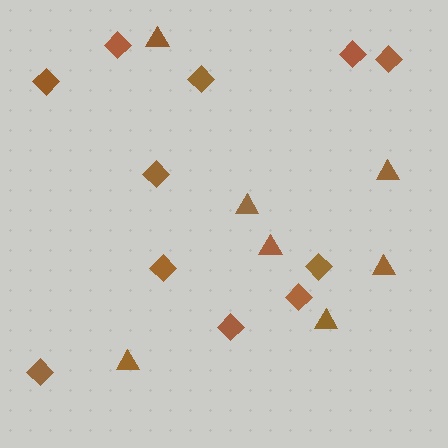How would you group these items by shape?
There are 2 groups: one group of triangles (7) and one group of diamonds (11).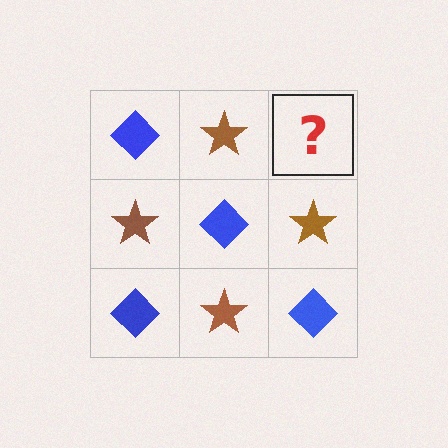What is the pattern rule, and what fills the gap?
The rule is that it alternates blue diamond and brown star in a checkerboard pattern. The gap should be filled with a blue diamond.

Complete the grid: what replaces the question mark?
The question mark should be replaced with a blue diamond.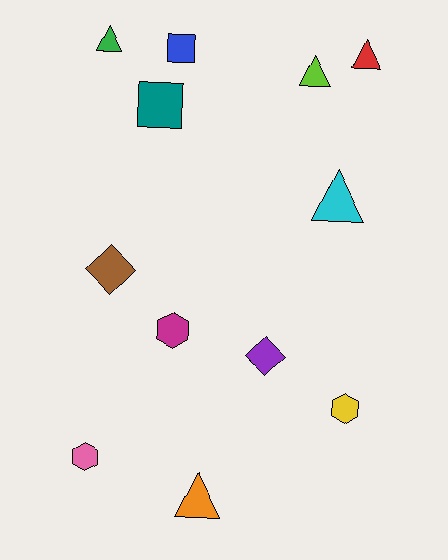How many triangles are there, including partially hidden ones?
There are 5 triangles.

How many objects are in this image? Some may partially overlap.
There are 12 objects.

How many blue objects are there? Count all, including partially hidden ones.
There is 1 blue object.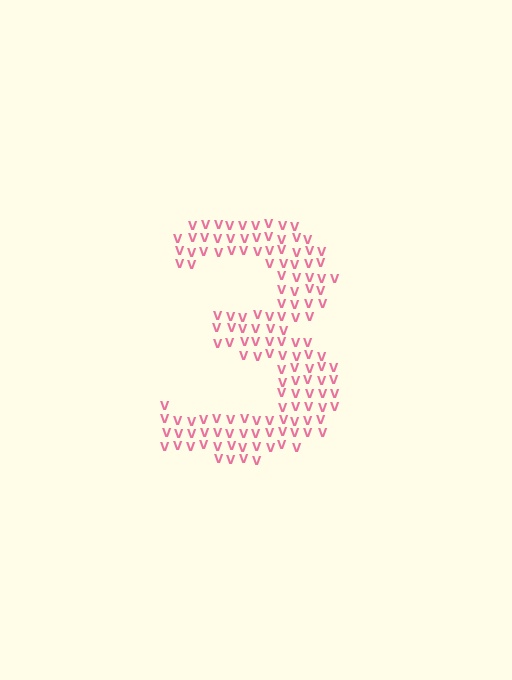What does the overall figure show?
The overall figure shows the digit 3.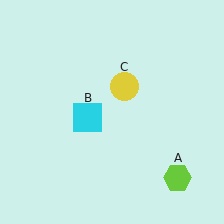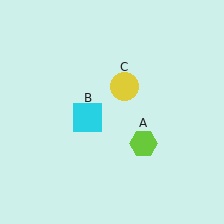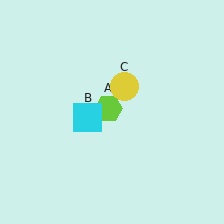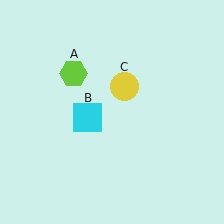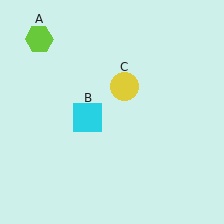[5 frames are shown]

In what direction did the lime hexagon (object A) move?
The lime hexagon (object A) moved up and to the left.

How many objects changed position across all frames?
1 object changed position: lime hexagon (object A).